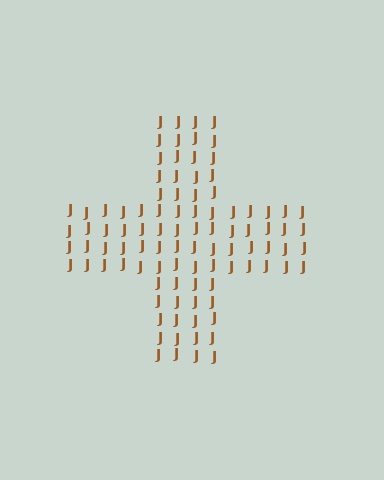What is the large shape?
The large shape is a cross.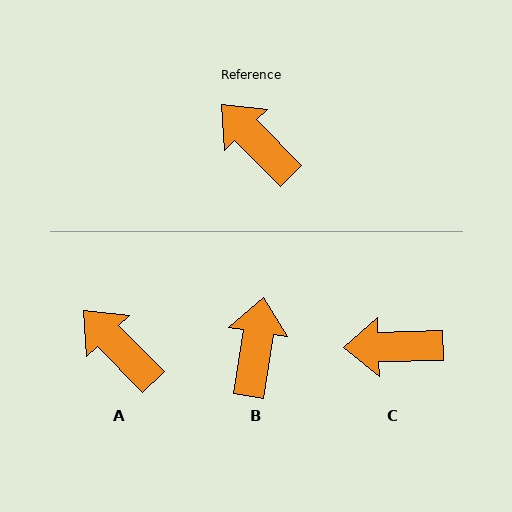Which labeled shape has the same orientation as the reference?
A.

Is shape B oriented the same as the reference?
No, it is off by about 53 degrees.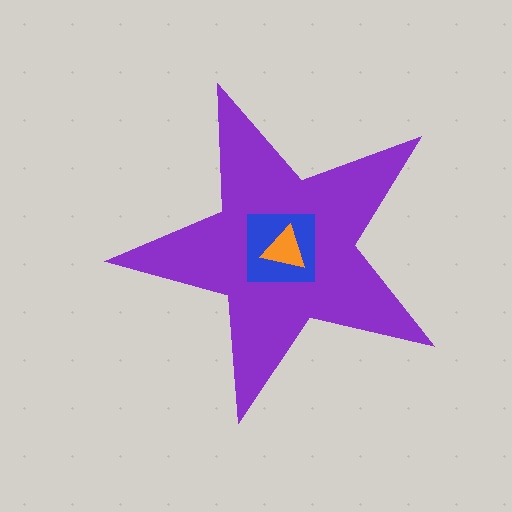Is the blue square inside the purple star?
Yes.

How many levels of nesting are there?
3.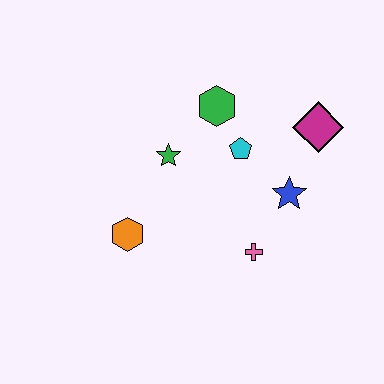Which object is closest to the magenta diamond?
The blue star is closest to the magenta diamond.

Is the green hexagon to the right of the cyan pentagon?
No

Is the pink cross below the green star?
Yes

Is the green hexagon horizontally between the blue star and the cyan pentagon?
No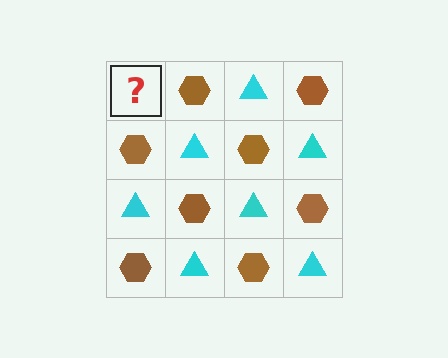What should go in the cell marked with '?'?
The missing cell should contain a cyan triangle.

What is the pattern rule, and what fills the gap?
The rule is that it alternates cyan triangle and brown hexagon in a checkerboard pattern. The gap should be filled with a cyan triangle.